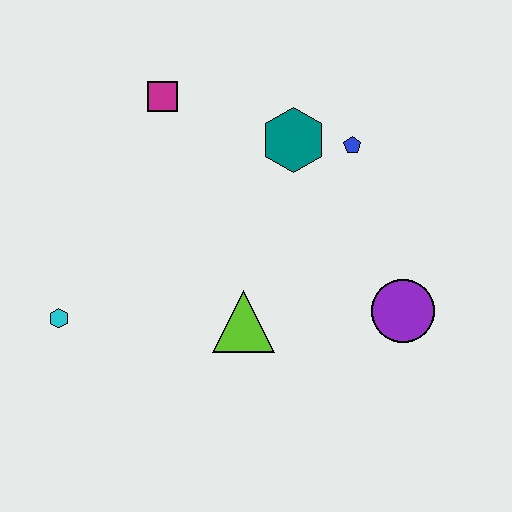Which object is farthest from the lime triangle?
The magenta square is farthest from the lime triangle.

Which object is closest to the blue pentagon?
The teal hexagon is closest to the blue pentagon.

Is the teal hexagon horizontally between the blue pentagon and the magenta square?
Yes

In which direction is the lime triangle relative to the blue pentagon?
The lime triangle is below the blue pentagon.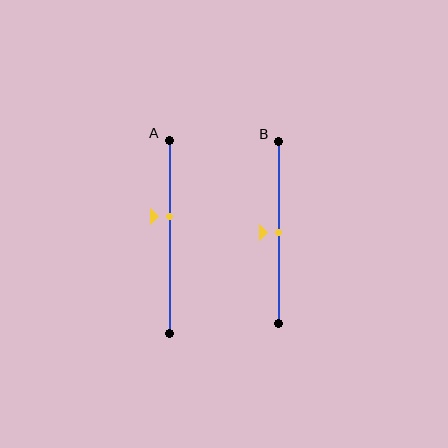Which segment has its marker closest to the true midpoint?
Segment B has its marker closest to the true midpoint.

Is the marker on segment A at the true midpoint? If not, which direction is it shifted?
No, the marker on segment A is shifted upward by about 10% of the segment length.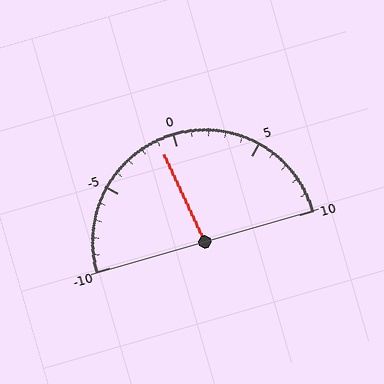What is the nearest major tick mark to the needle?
The nearest major tick mark is 0.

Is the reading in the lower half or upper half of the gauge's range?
The reading is in the lower half of the range (-10 to 10).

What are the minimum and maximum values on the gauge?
The gauge ranges from -10 to 10.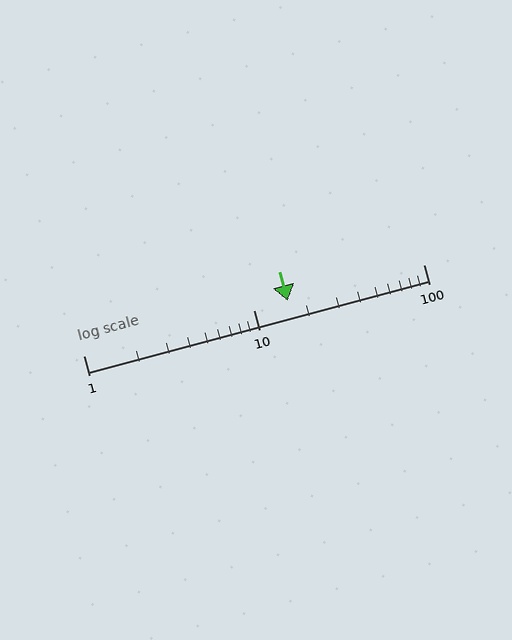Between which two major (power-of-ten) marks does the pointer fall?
The pointer is between 10 and 100.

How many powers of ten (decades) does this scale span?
The scale spans 2 decades, from 1 to 100.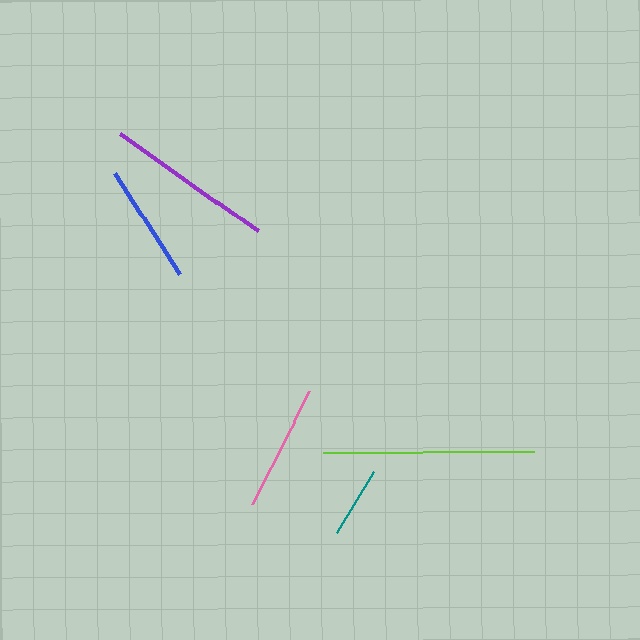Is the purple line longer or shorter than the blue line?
The purple line is longer than the blue line.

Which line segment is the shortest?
The teal line is the shortest at approximately 71 pixels.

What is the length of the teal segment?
The teal segment is approximately 71 pixels long.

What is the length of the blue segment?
The blue segment is approximately 120 pixels long.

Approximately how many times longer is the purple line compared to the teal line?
The purple line is approximately 2.4 times the length of the teal line.